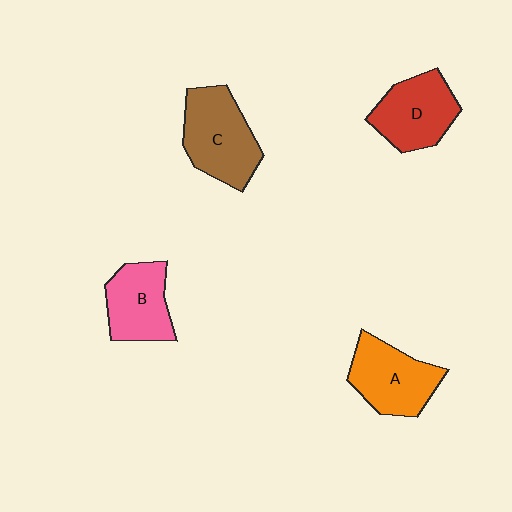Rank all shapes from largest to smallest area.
From largest to smallest: C (brown), A (orange), D (red), B (pink).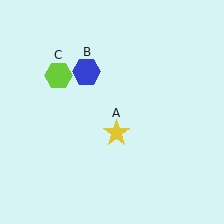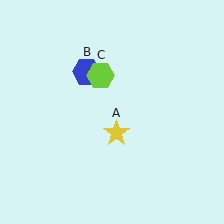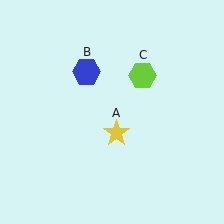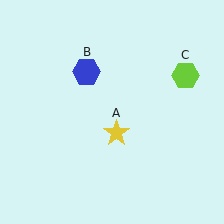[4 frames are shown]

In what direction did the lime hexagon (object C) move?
The lime hexagon (object C) moved right.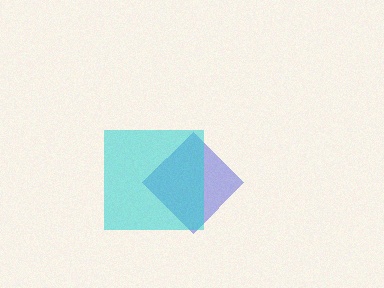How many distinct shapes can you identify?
There are 2 distinct shapes: a blue diamond, a cyan square.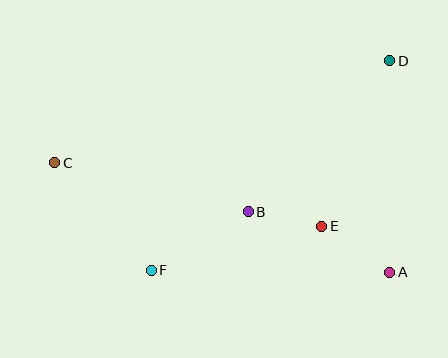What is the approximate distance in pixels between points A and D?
The distance between A and D is approximately 211 pixels.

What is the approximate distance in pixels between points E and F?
The distance between E and F is approximately 176 pixels.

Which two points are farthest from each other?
Points A and C are farthest from each other.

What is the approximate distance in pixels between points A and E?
The distance between A and E is approximately 82 pixels.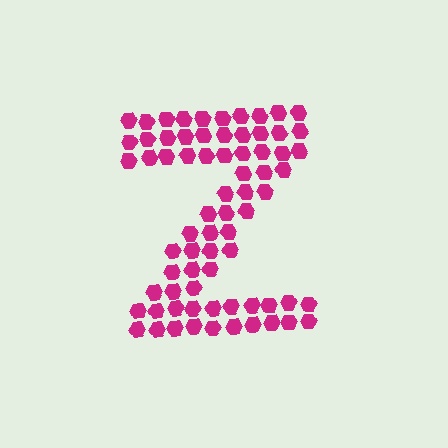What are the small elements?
The small elements are hexagons.